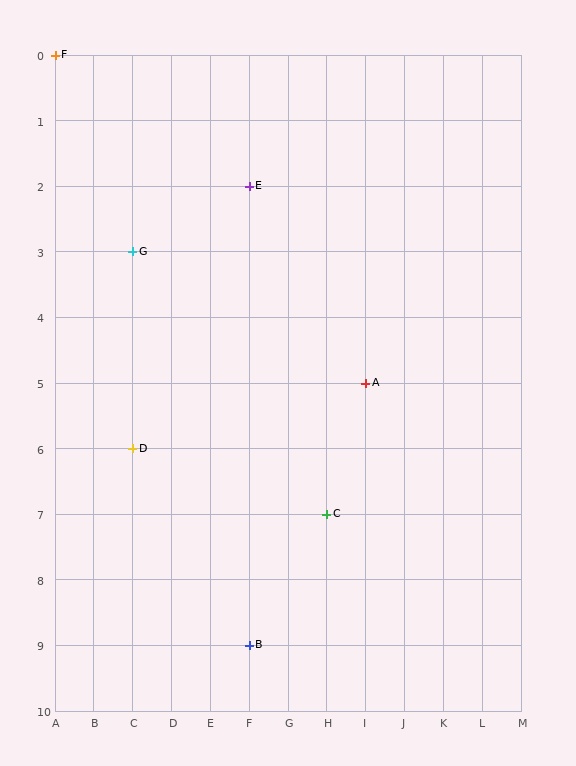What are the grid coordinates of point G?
Point G is at grid coordinates (C, 3).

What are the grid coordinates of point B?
Point B is at grid coordinates (F, 9).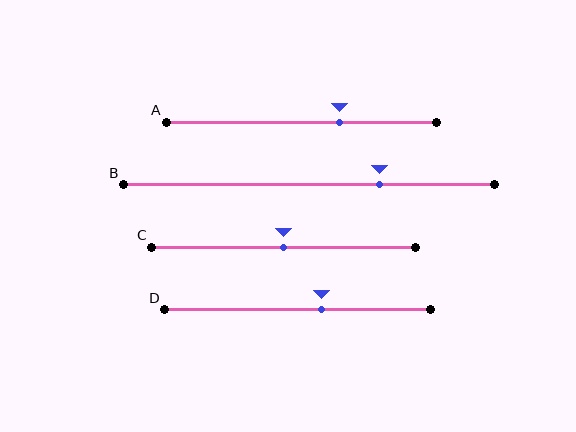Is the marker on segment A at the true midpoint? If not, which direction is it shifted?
No, the marker on segment A is shifted to the right by about 14% of the segment length.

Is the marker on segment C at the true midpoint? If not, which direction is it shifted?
Yes, the marker on segment C is at the true midpoint.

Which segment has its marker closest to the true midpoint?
Segment C has its marker closest to the true midpoint.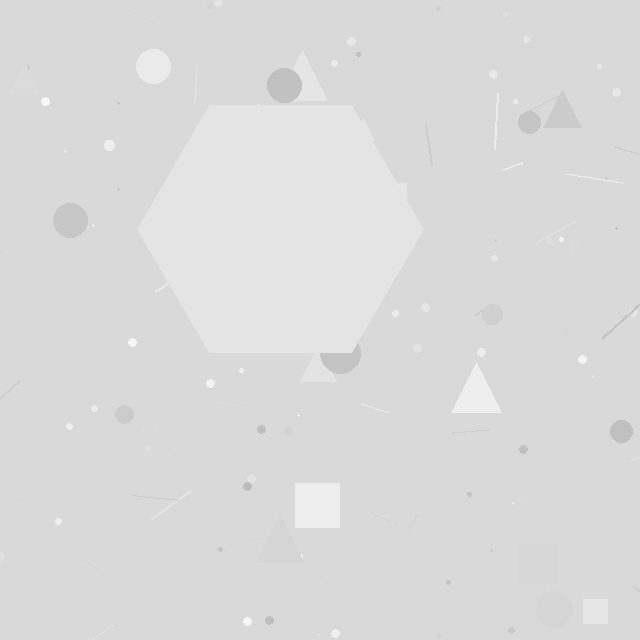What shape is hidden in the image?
A hexagon is hidden in the image.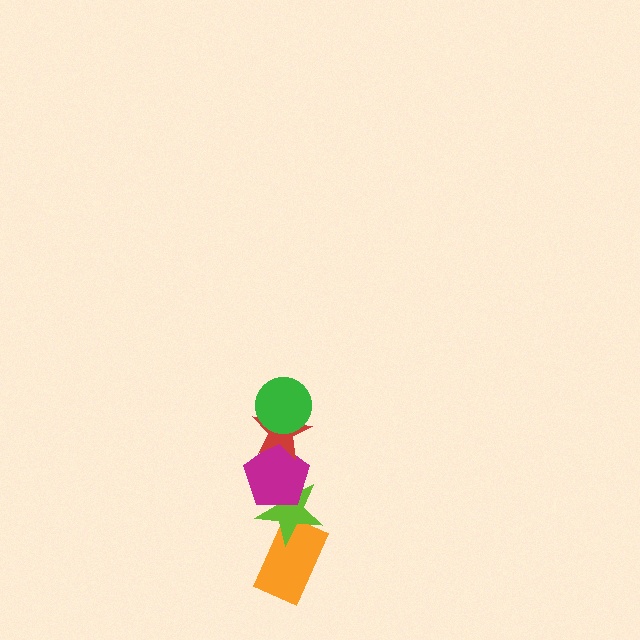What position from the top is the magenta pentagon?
The magenta pentagon is 3rd from the top.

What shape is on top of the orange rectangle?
The lime star is on top of the orange rectangle.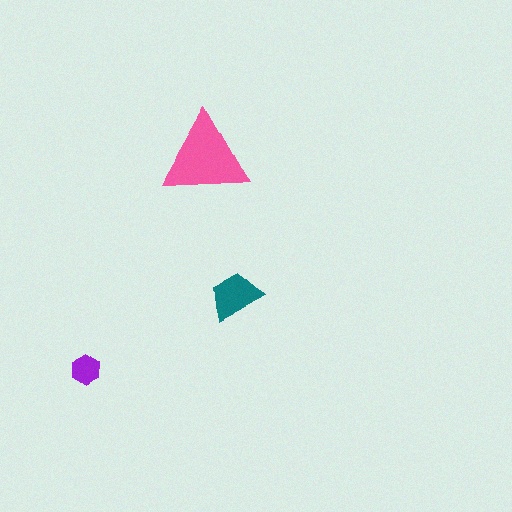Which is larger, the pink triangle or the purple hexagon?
The pink triangle.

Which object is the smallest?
The purple hexagon.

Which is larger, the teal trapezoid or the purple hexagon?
The teal trapezoid.